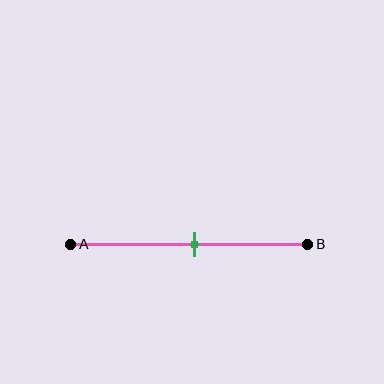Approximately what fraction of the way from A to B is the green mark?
The green mark is approximately 55% of the way from A to B.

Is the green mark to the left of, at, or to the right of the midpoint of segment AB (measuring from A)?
The green mark is approximately at the midpoint of segment AB.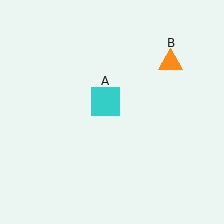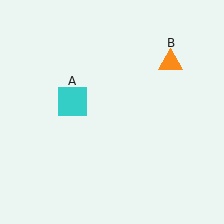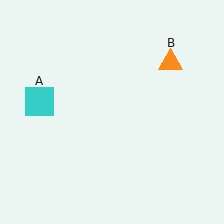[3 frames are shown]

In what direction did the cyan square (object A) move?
The cyan square (object A) moved left.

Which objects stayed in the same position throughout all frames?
Orange triangle (object B) remained stationary.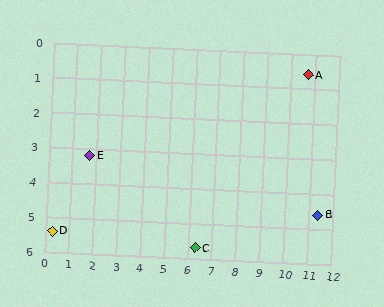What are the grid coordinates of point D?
Point D is at approximately (0.3, 5.4).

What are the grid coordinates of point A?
Point A is at approximately (10.7, 0.6).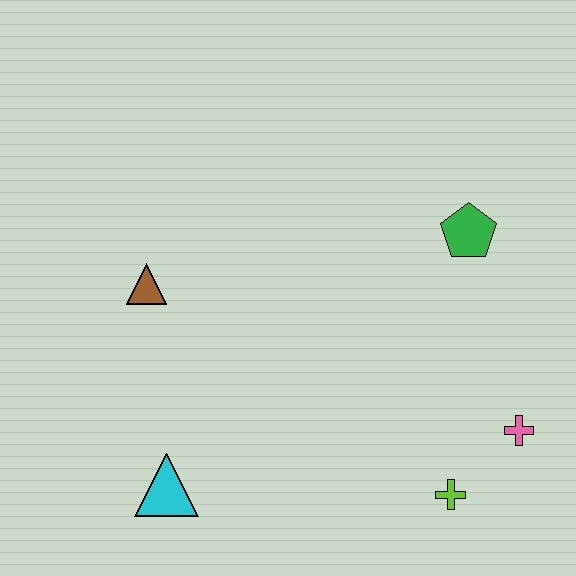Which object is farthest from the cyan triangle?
The green pentagon is farthest from the cyan triangle.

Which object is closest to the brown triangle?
The cyan triangle is closest to the brown triangle.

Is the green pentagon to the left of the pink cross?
Yes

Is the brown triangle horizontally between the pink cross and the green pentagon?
No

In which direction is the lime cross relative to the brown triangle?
The lime cross is to the right of the brown triangle.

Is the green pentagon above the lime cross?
Yes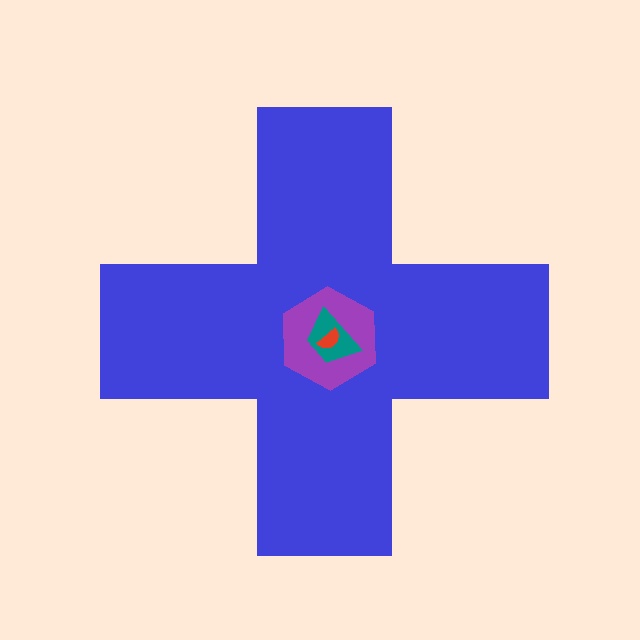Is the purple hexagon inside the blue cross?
Yes.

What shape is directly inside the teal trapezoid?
The red semicircle.